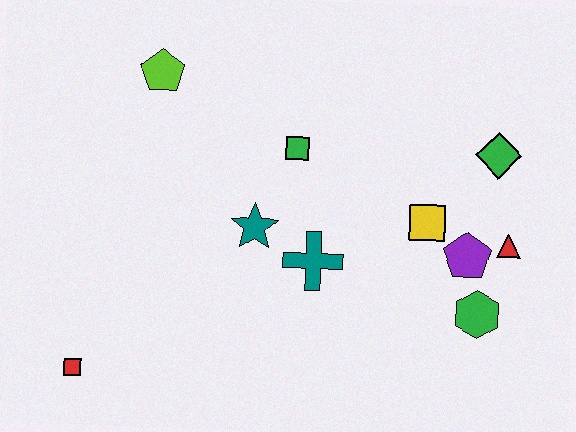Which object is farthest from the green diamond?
The red square is farthest from the green diamond.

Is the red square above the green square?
No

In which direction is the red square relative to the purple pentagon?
The red square is to the left of the purple pentagon.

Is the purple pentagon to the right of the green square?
Yes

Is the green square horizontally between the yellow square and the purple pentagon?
No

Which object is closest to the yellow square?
The purple pentagon is closest to the yellow square.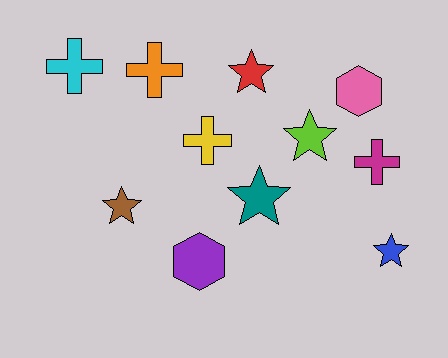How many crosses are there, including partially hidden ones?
There are 4 crosses.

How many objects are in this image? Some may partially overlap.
There are 11 objects.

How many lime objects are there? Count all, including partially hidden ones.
There is 1 lime object.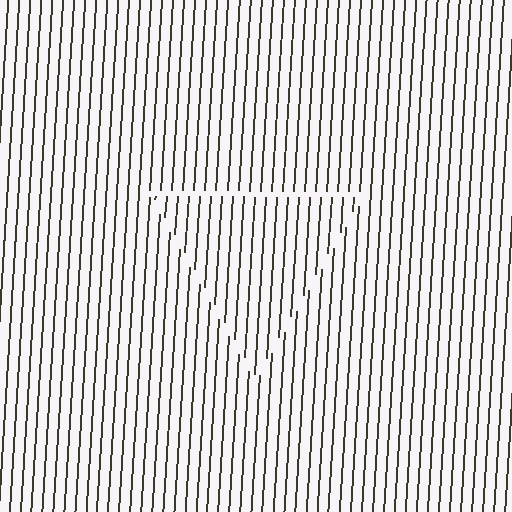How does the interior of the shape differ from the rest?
The interior of the shape contains the same grating, shifted by half a period — the contour is defined by the phase discontinuity where line-ends from the inner and outer gratings abut.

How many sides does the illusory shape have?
3 sides — the line-ends trace a triangle.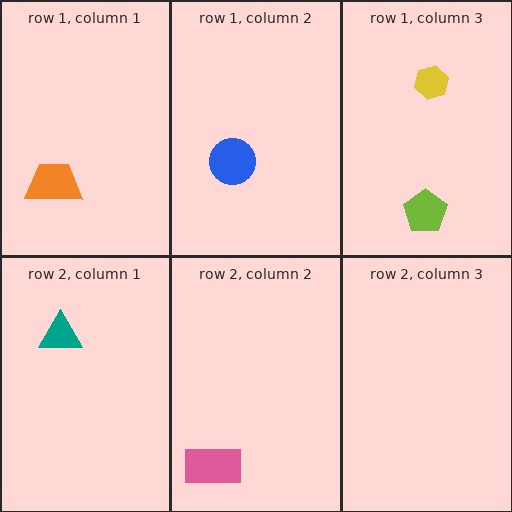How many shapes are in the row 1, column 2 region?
1.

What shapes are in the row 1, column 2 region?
The blue circle.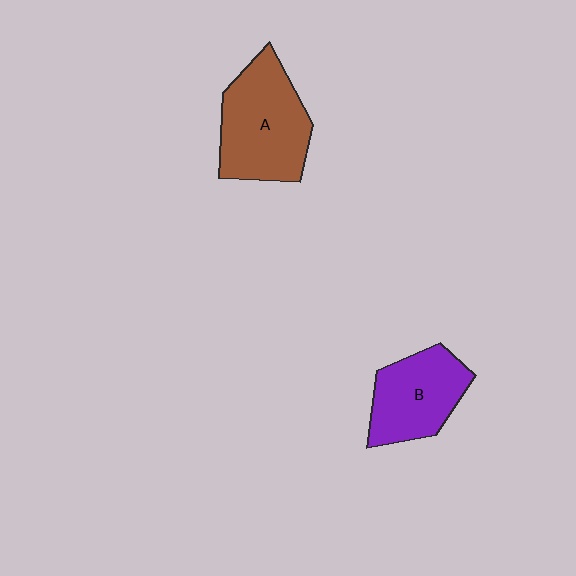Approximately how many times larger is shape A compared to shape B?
Approximately 1.3 times.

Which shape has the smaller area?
Shape B (purple).